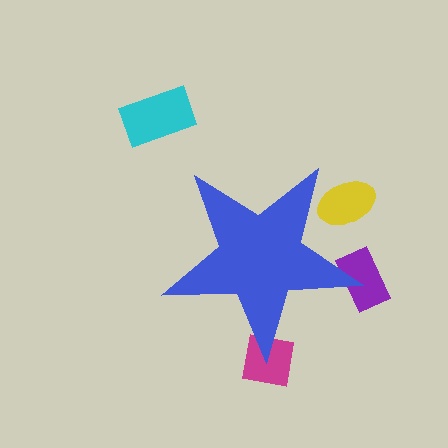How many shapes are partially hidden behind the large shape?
3 shapes are partially hidden.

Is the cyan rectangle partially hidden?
No, the cyan rectangle is fully visible.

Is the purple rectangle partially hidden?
Yes, the purple rectangle is partially hidden behind the blue star.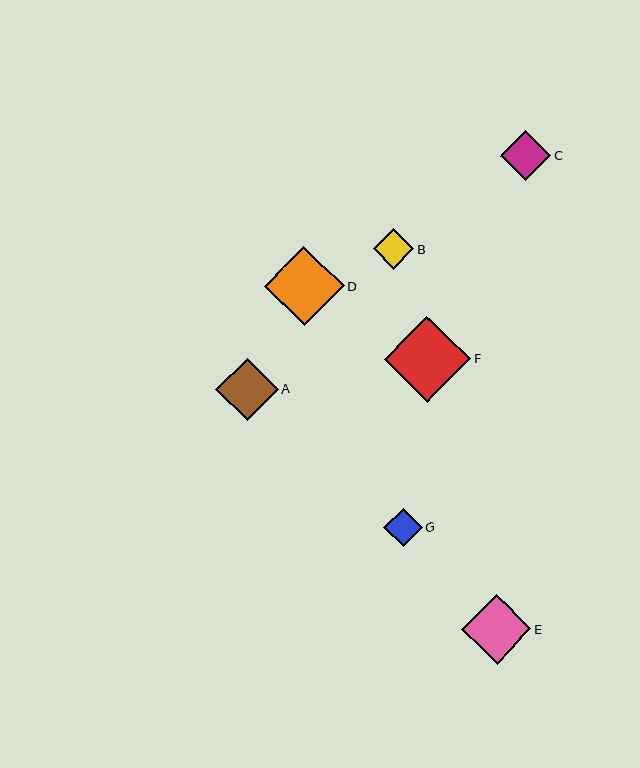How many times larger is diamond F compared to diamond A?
Diamond F is approximately 1.4 times the size of diamond A.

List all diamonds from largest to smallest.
From largest to smallest: F, D, E, A, C, B, G.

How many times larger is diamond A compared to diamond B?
Diamond A is approximately 1.6 times the size of diamond B.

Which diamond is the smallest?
Diamond G is the smallest with a size of approximately 39 pixels.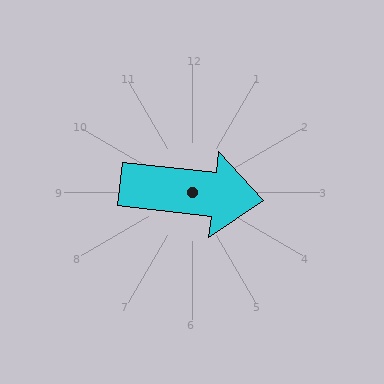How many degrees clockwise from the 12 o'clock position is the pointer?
Approximately 97 degrees.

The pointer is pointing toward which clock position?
Roughly 3 o'clock.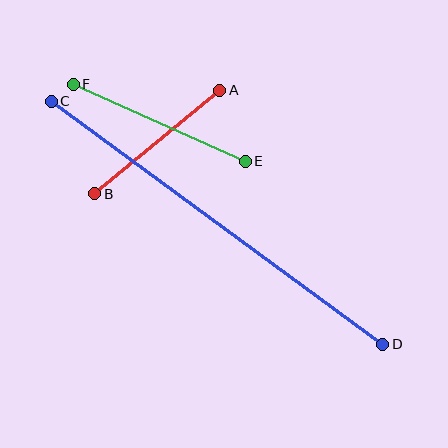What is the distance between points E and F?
The distance is approximately 188 pixels.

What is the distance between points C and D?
The distance is approximately 411 pixels.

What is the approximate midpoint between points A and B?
The midpoint is at approximately (157, 142) pixels.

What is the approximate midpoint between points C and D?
The midpoint is at approximately (217, 223) pixels.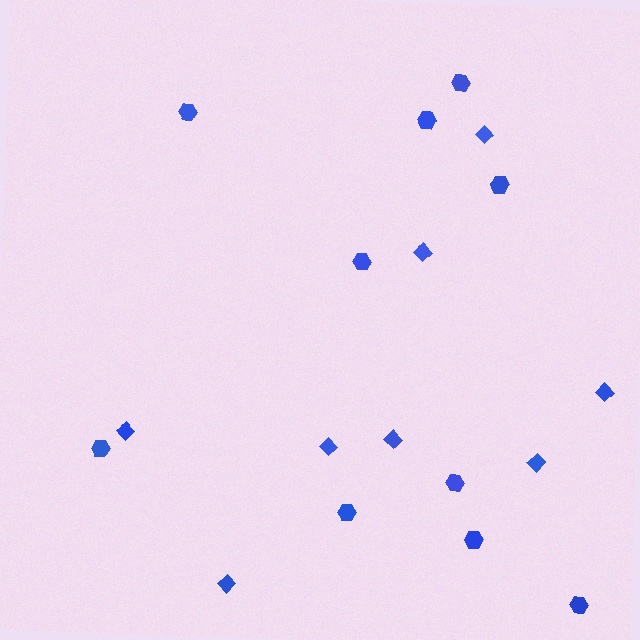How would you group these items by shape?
There are 2 groups: one group of hexagons (10) and one group of diamonds (8).